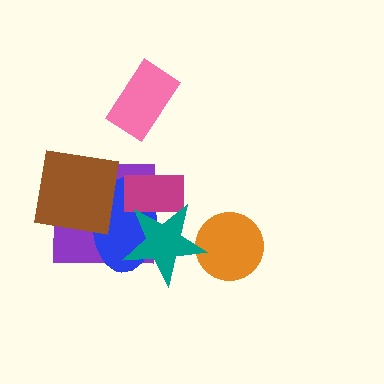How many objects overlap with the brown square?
2 objects overlap with the brown square.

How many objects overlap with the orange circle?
1 object overlaps with the orange circle.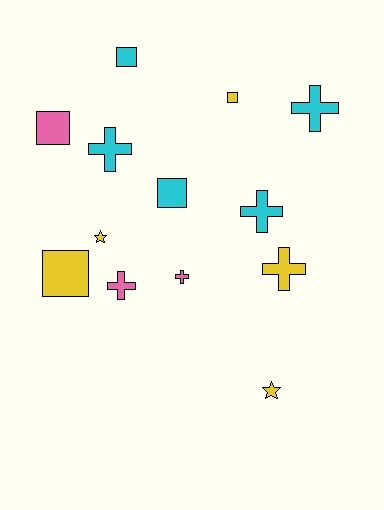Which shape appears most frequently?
Cross, with 6 objects.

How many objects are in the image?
There are 13 objects.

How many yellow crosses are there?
There is 1 yellow cross.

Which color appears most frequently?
Yellow, with 5 objects.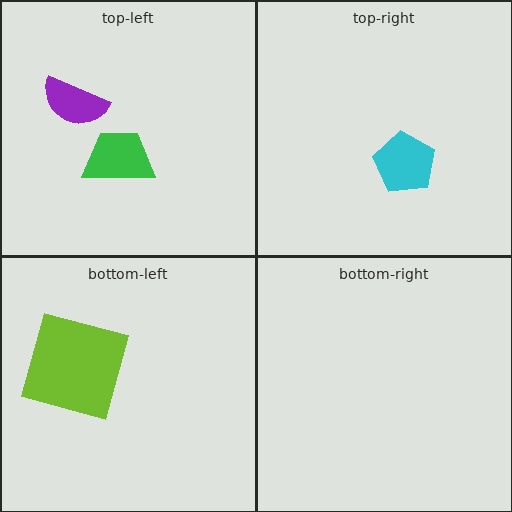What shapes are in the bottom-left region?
The lime square.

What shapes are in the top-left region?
The purple semicircle, the green trapezoid.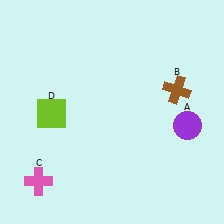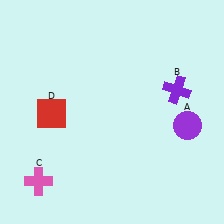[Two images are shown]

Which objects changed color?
B changed from brown to purple. D changed from lime to red.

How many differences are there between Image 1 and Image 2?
There are 2 differences between the two images.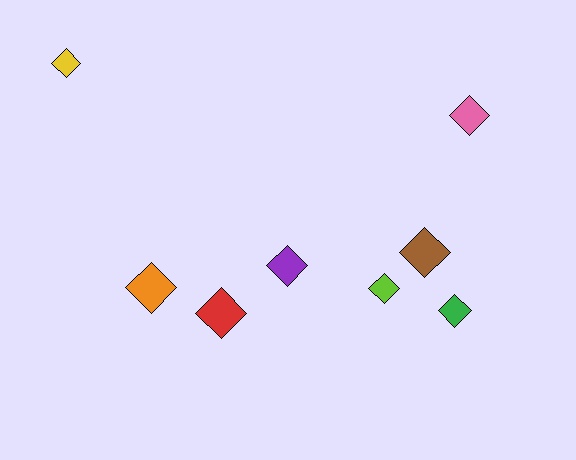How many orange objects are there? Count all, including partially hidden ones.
There is 1 orange object.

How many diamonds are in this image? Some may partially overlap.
There are 8 diamonds.